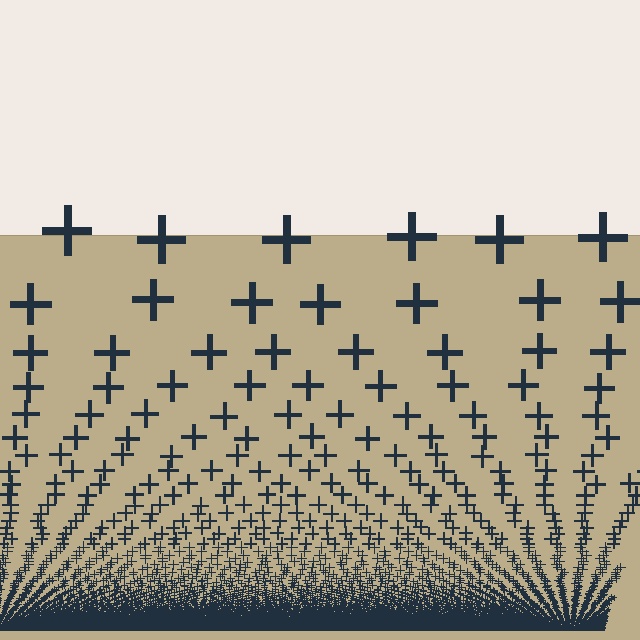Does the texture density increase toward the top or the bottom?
Density increases toward the bottom.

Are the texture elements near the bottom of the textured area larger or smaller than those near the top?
Smaller. The gradient is inverted — elements near the bottom are smaller and denser.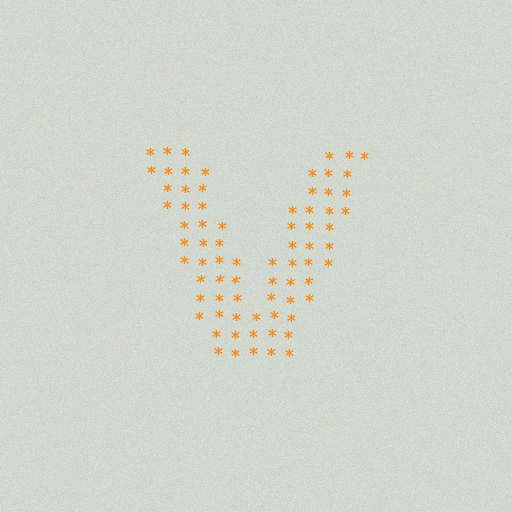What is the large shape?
The large shape is the letter V.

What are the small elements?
The small elements are asterisks.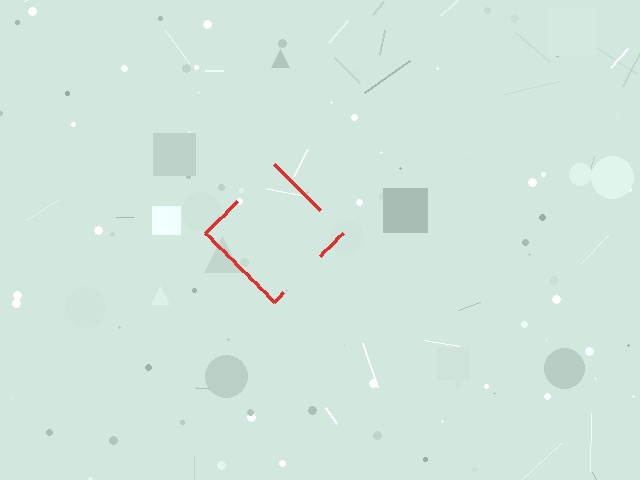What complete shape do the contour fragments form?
The contour fragments form a diamond.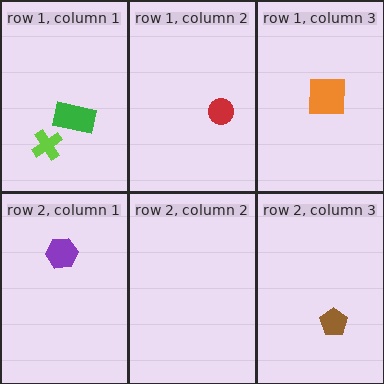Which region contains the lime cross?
The row 1, column 1 region.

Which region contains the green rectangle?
The row 1, column 1 region.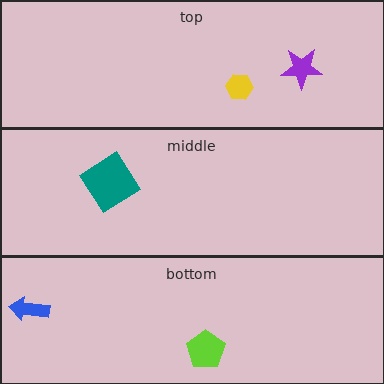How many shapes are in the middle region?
1.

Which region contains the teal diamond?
The middle region.